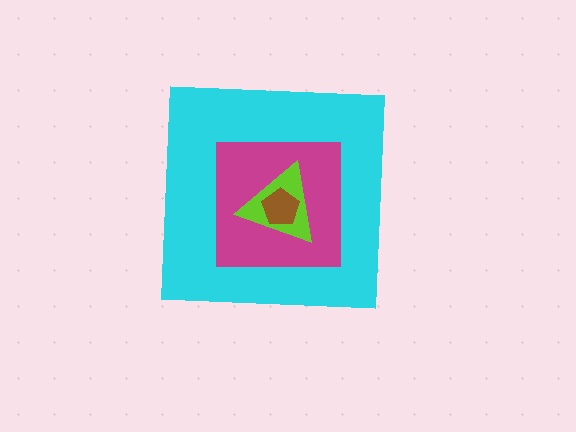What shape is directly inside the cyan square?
The magenta square.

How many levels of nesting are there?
4.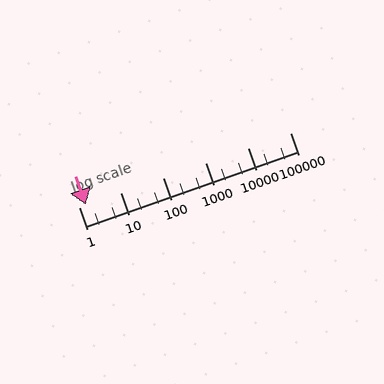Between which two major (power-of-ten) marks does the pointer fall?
The pointer is between 1 and 10.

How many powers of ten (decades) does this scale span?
The scale spans 5 decades, from 1 to 100000.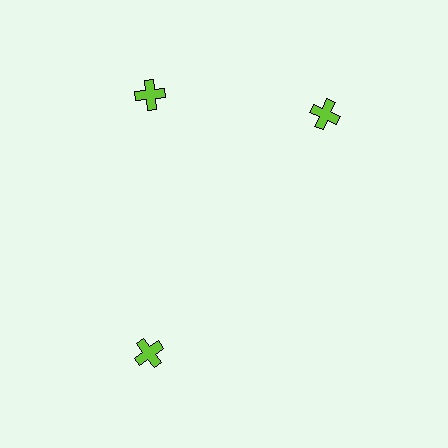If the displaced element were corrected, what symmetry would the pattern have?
It would have 3-fold rotational symmetry — the pattern would map onto itself every 120 degrees.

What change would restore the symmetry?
The symmetry would be restored by rotating it back into even spacing with its neighbors so that all 3 crosses sit at equal angles and equal distance from the center.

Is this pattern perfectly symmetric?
No. The 3 lime crosses are arranged in a ring, but one element near the 3 o'clock position is rotated out of alignment along the ring, breaking the 3-fold rotational symmetry.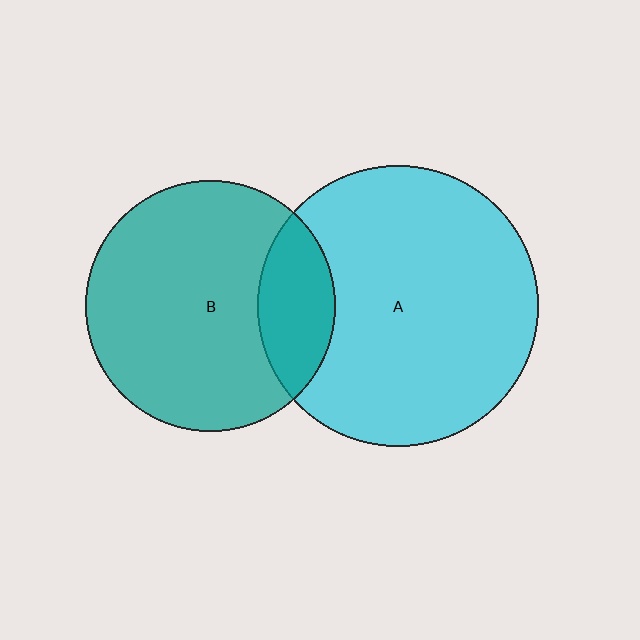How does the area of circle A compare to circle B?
Approximately 1.3 times.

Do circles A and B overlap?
Yes.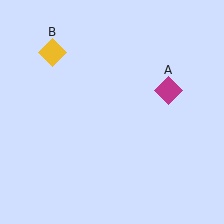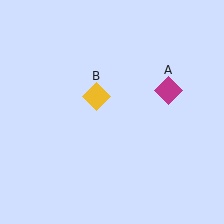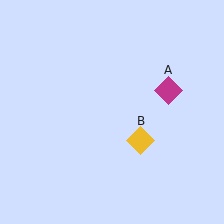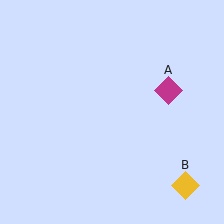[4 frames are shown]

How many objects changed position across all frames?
1 object changed position: yellow diamond (object B).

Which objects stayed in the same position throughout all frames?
Magenta diamond (object A) remained stationary.